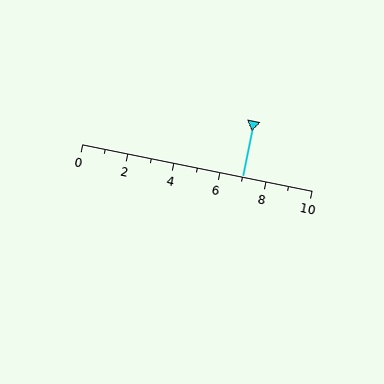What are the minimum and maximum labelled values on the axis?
The axis runs from 0 to 10.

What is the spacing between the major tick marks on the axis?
The major ticks are spaced 2 apart.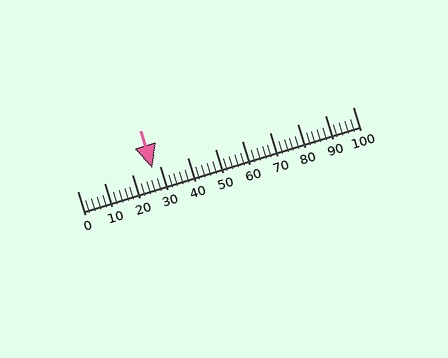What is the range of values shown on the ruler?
The ruler shows values from 0 to 100.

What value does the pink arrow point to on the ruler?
The pink arrow points to approximately 27.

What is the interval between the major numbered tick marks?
The major tick marks are spaced 10 units apart.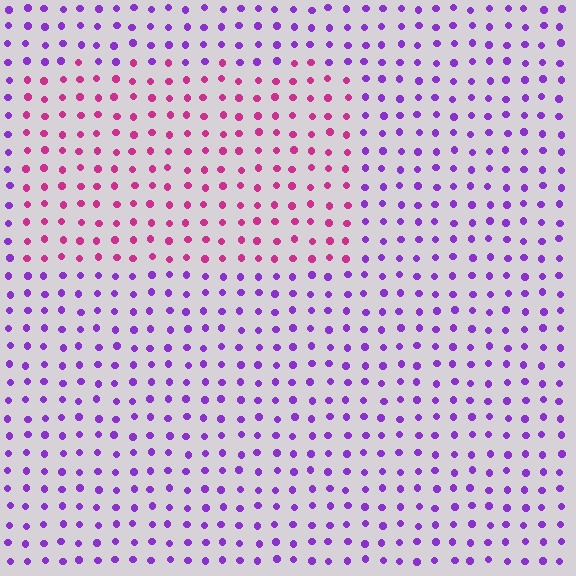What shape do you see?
I see a rectangle.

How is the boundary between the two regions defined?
The boundary is defined purely by a slight shift in hue (about 49 degrees). Spacing, size, and orientation are identical on both sides.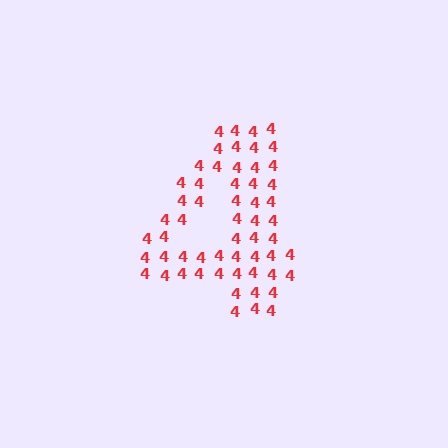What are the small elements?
The small elements are digit 4's.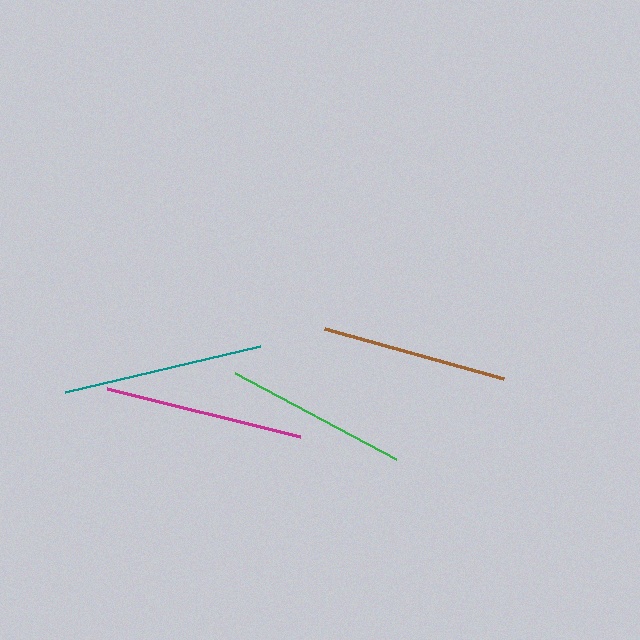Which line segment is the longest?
The teal line is the longest at approximately 200 pixels.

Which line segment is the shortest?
The green line is the shortest at approximately 182 pixels.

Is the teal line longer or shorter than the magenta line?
The teal line is longer than the magenta line.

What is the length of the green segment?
The green segment is approximately 182 pixels long.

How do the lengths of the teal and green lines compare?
The teal and green lines are approximately the same length.